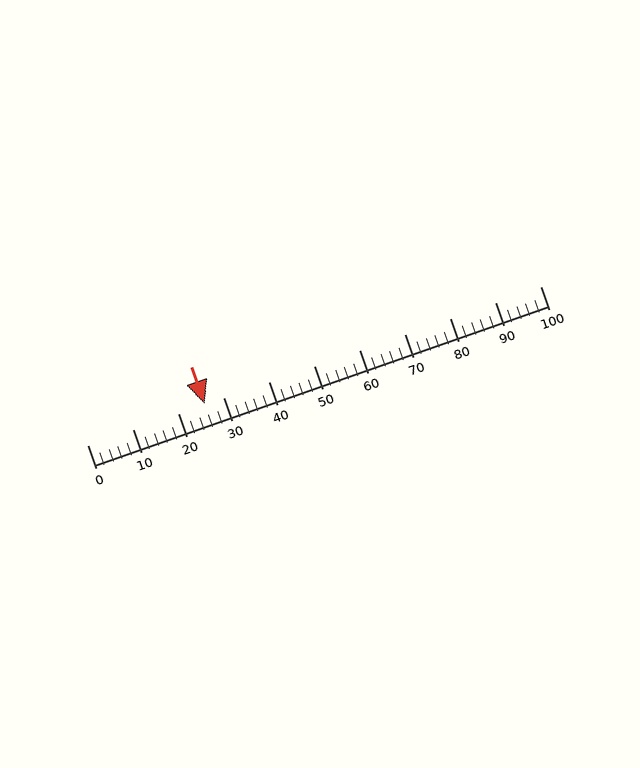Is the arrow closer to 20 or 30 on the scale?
The arrow is closer to 30.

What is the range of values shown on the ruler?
The ruler shows values from 0 to 100.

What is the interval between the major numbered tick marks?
The major tick marks are spaced 10 units apart.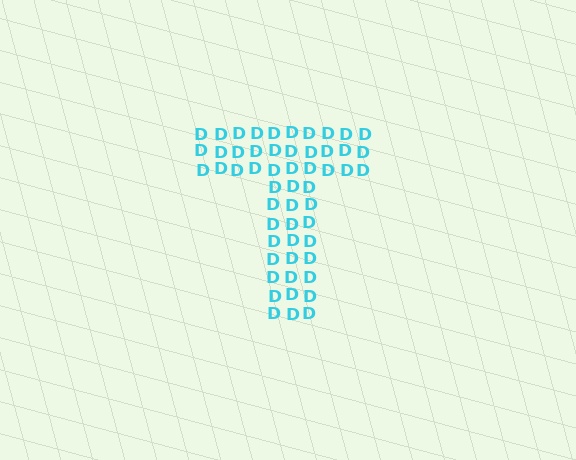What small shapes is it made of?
It is made of small letter D's.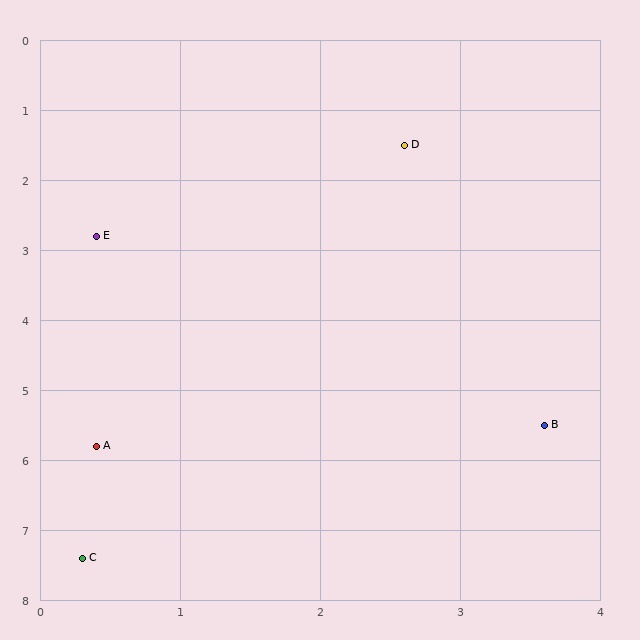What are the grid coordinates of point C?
Point C is at approximately (0.3, 7.4).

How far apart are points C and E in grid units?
Points C and E are about 4.6 grid units apart.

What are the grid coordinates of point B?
Point B is at approximately (3.6, 5.5).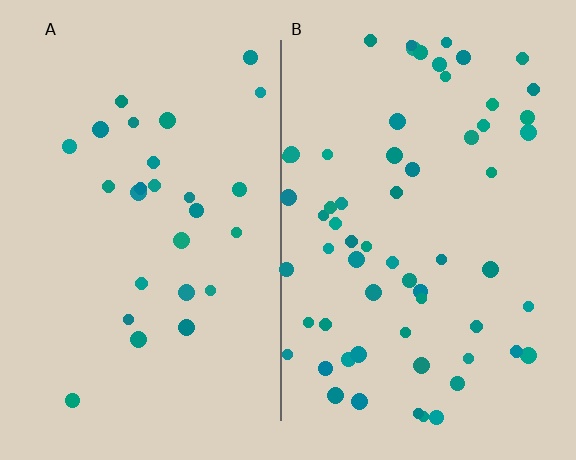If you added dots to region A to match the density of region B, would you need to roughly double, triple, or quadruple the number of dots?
Approximately double.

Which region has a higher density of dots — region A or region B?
B (the right).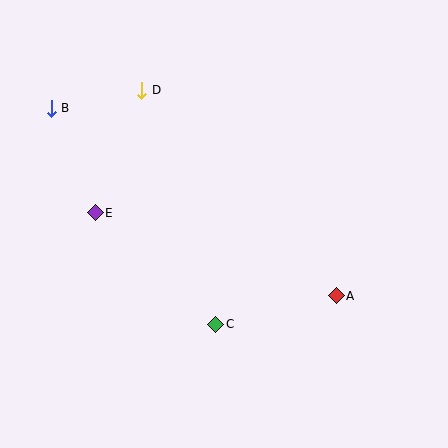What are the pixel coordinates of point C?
Point C is at (216, 324).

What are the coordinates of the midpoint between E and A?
The midpoint between E and A is at (216, 254).